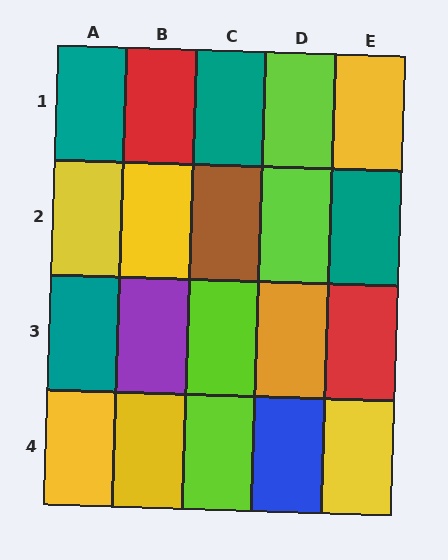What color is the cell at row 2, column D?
Lime.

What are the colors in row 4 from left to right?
Yellow, yellow, lime, blue, yellow.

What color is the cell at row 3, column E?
Red.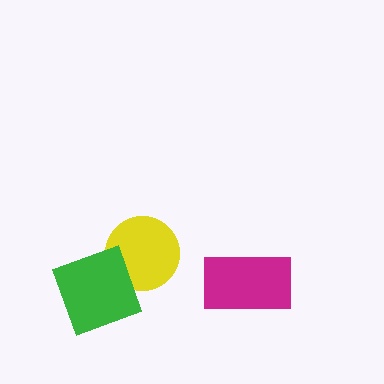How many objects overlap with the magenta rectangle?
0 objects overlap with the magenta rectangle.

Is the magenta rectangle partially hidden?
No, no other shape covers it.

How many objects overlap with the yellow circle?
1 object overlaps with the yellow circle.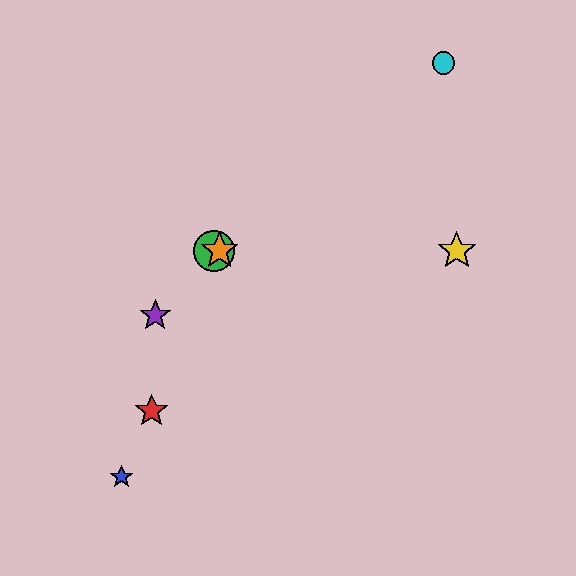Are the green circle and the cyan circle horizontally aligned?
No, the green circle is at y≈251 and the cyan circle is at y≈63.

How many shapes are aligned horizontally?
3 shapes (the green circle, the yellow star, the orange star) are aligned horizontally.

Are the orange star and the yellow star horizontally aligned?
Yes, both are at y≈251.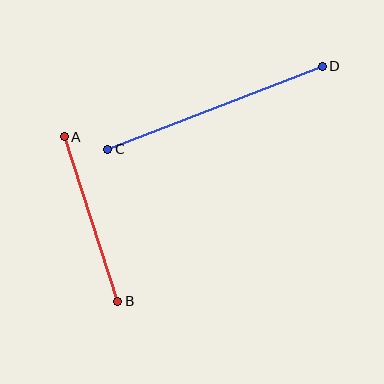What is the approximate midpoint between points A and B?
The midpoint is at approximately (91, 219) pixels.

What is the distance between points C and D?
The distance is approximately 230 pixels.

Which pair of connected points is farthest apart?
Points C and D are farthest apart.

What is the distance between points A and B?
The distance is approximately 173 pixels.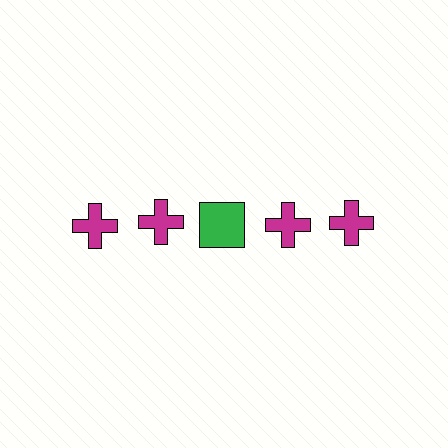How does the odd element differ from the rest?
It differs in both color (green instead of magenta) and shape (square instead of cross).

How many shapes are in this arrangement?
There are 5 shapes arranged in a grid pattern.